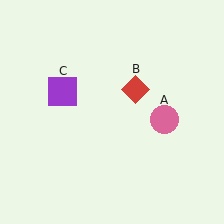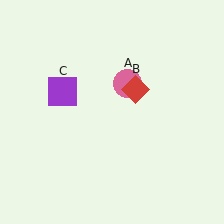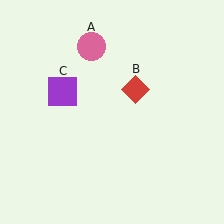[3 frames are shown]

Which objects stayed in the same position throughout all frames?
Red diamond (object B) and purple square (object C) remained stationary.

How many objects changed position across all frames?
1 object changed position: pink circle (object A).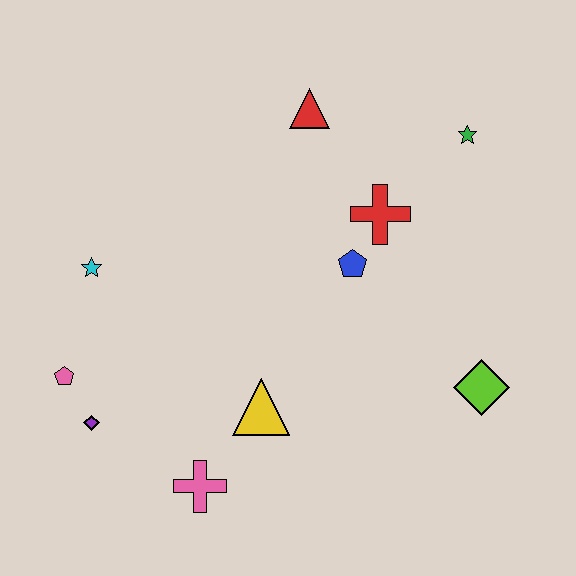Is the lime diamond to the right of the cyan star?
Yes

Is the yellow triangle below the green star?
Yes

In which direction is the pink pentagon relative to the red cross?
The pink pentagon is to the left of the red cross.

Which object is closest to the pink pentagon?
The purple diamond is closest to the pink pentagon.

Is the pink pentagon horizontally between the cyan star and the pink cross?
No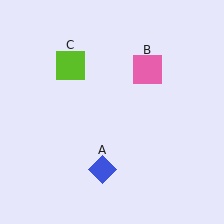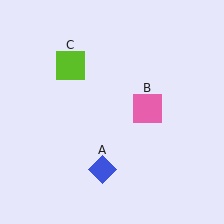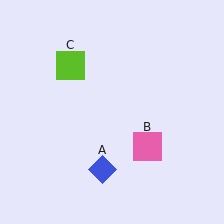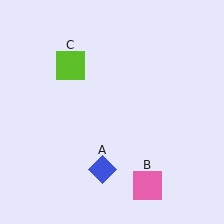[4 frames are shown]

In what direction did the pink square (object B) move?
The pink square (object B) moved down.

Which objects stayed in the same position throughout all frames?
Blue diamond (object A) and lime square (object C) remained stationary.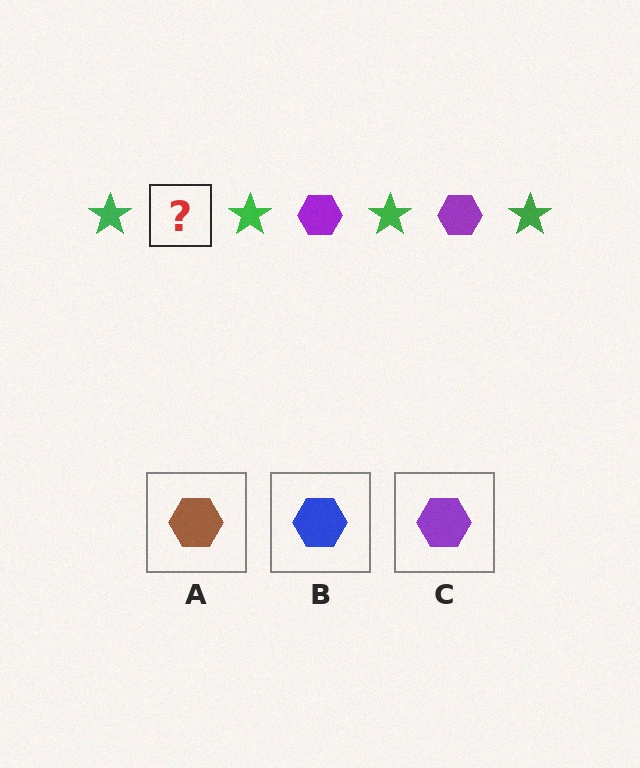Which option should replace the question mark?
Option C.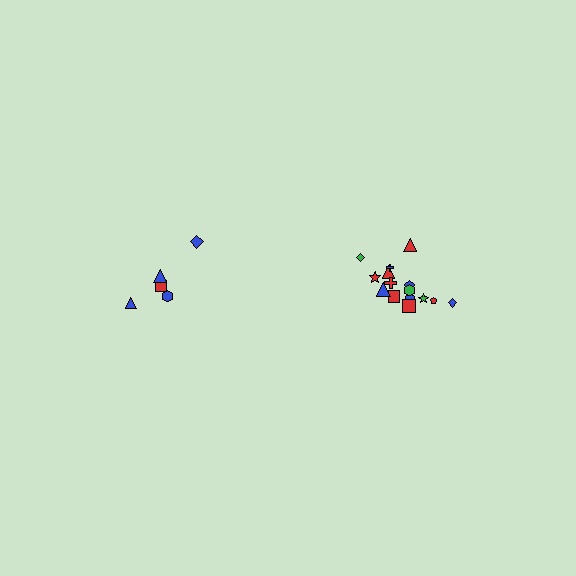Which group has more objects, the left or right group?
The right group.